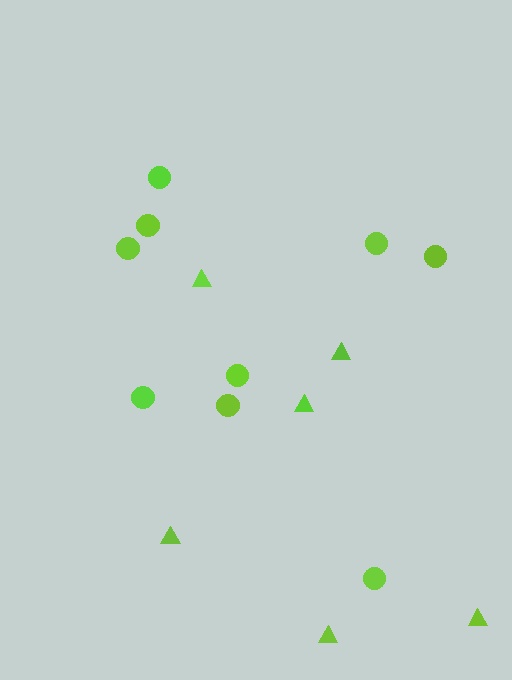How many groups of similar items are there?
There are 2 groups: one group of triangles (6) and one group of circles (9).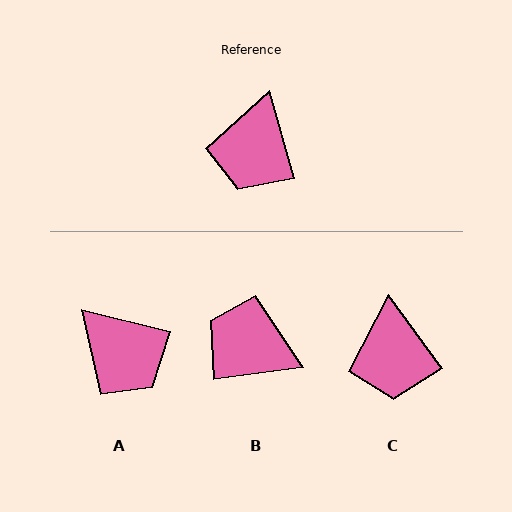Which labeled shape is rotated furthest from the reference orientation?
B, about 99 degrees away.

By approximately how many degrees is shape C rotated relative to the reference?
Approximately 20 degrees counter-clockwise.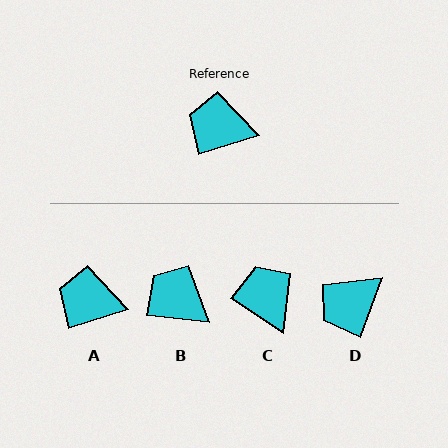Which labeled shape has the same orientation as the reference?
A.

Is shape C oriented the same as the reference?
No, it is off by about 51 degrees.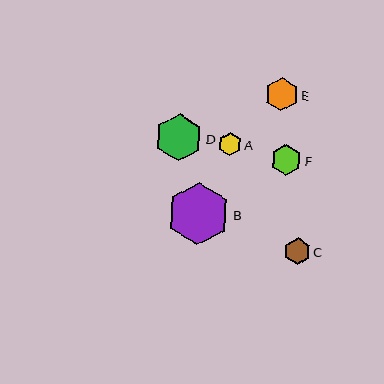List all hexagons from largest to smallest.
From largest to smallest: B, D, E, F, C, A.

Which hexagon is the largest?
Hexagon B is the largest with a size of approximately 63 pixels.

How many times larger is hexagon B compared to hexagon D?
Hexagon B is approximately 1.3 times the size of hexagon D.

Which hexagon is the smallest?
Hexagon A is the smallest with a size of approximately 23 pixels.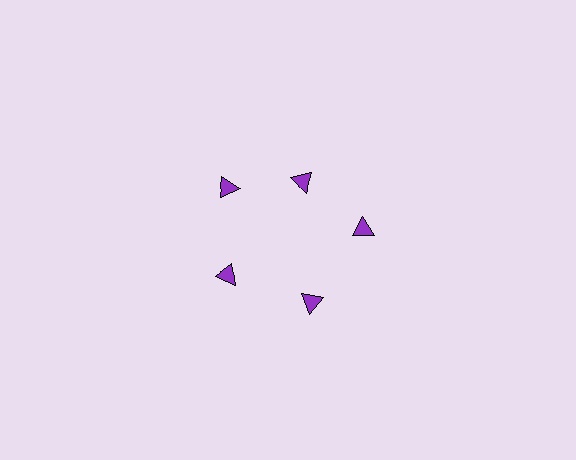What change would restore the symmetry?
The symmetry would be restored by moving it outward, back onto the ring so that all 5 triangles sit at equal angles and equal distance from the center.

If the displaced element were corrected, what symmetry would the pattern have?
It would have 5-fold rotational symmetry — the pattern would map onto itself every 72 degrees.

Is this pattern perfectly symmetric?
No. The 5 purple triangles are arranged in a ring, but one element near the 1 o'clock position is pulled inward toward the center, breaking the 5-fold rotational symmetry.